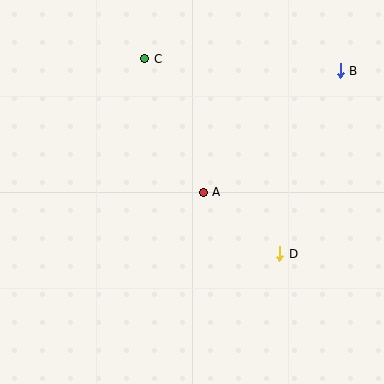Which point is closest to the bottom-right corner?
Point D is closest to the bottom-right corner.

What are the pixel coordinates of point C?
Point C is at (145, 59).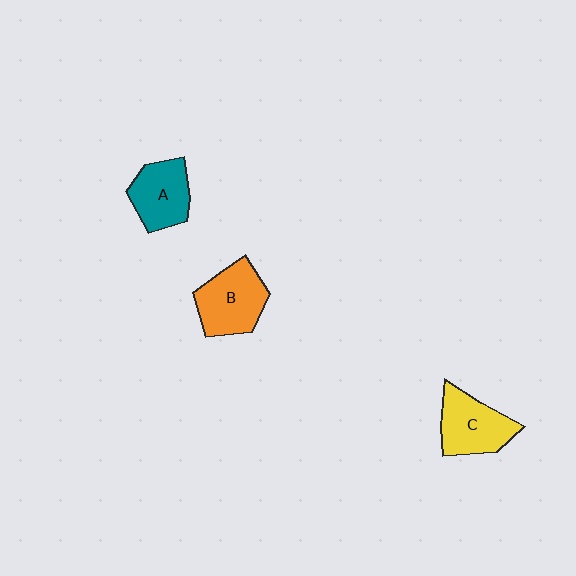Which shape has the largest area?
Shape B (orange).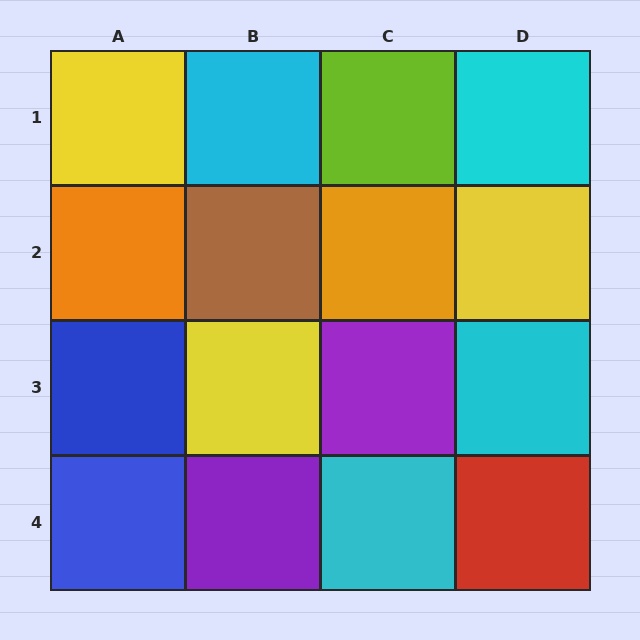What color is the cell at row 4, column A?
Blue.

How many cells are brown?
1 cell is brown.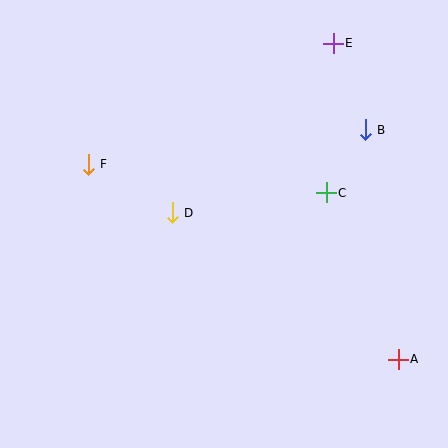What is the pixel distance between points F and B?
The distance between F and B is 279 pixels.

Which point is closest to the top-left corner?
Point F is closest to the top-left corner.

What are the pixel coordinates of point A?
Point A is at (398, 359).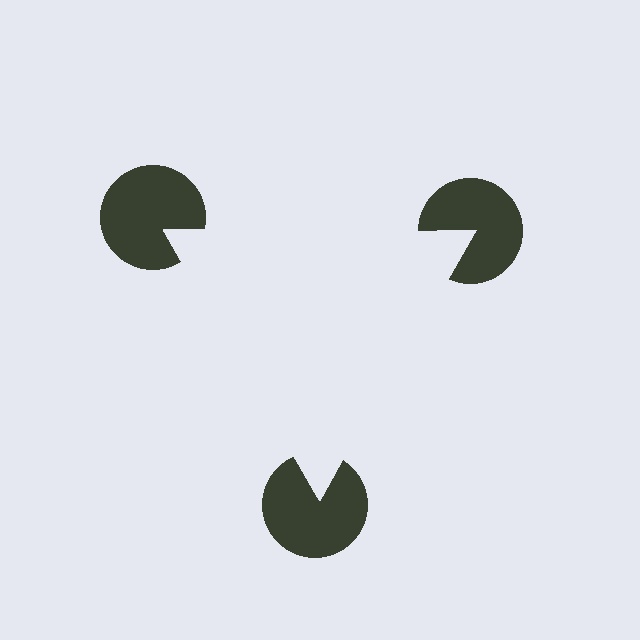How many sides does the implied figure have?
3 sides.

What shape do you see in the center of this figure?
An illusory triangle — its edges are inferred from the aligned wedge cuts in the pac-man discs, not physically drawn.